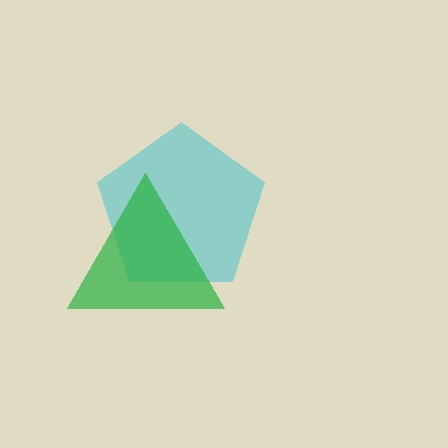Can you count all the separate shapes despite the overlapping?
Yes, there are 2 separate shapes.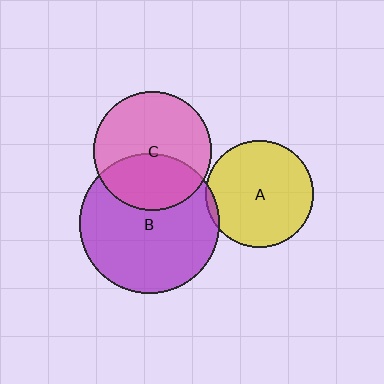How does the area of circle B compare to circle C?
Approximately 1.4 times.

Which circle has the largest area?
Circle B (purple).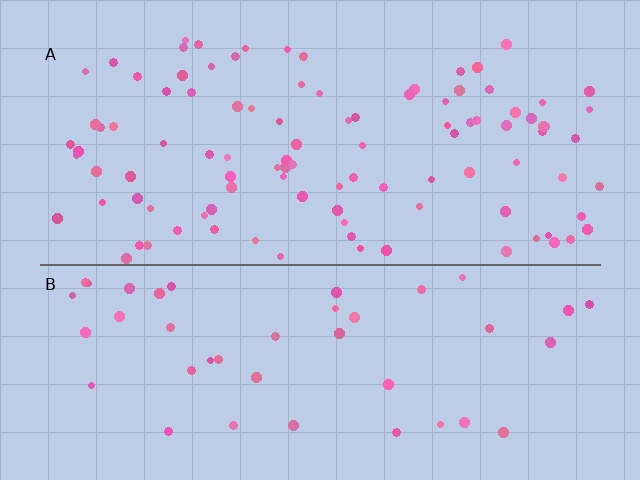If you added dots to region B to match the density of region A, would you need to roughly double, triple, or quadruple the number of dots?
Approximately double.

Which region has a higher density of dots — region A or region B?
A (the top).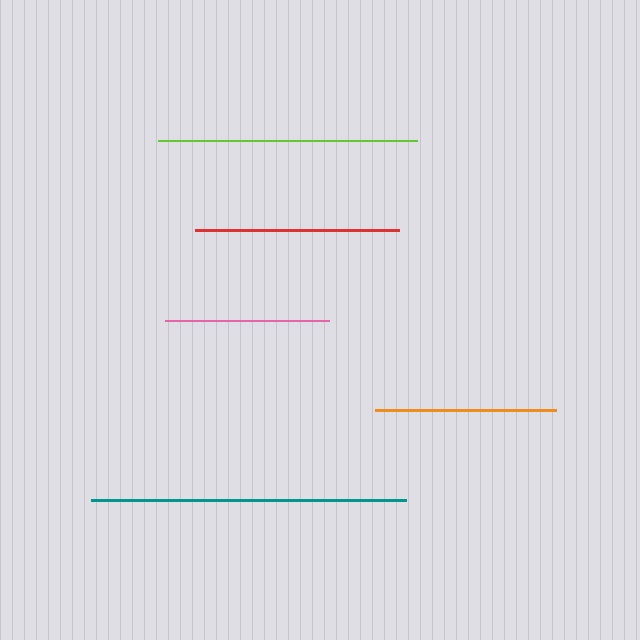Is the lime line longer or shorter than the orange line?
The lime line is longer than the orange line.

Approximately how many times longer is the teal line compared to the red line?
The teal line is approximately 1.5 times the length of the red line.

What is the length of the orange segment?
The orange segment is approximately 182 pixels long.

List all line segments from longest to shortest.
From longest to shortest: teal, lime, red, orange, pink.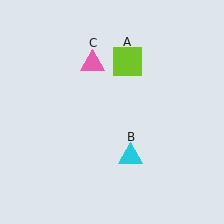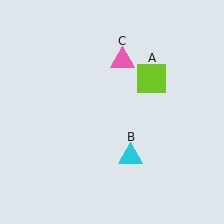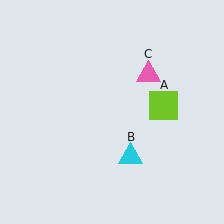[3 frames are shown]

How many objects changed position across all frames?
2 objects changed position: lime square (object A), pink triangle (object C).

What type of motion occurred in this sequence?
The lime square (object A), pink triangle (object C) rotated clockwise around the center of the scene.